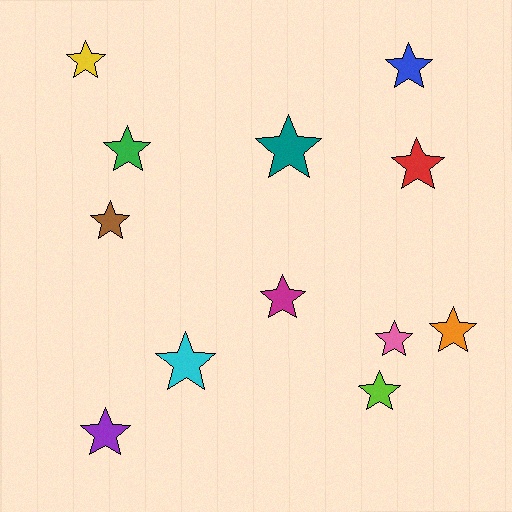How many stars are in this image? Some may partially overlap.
There are 12 stars.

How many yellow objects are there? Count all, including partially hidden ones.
There is 1 yellow object.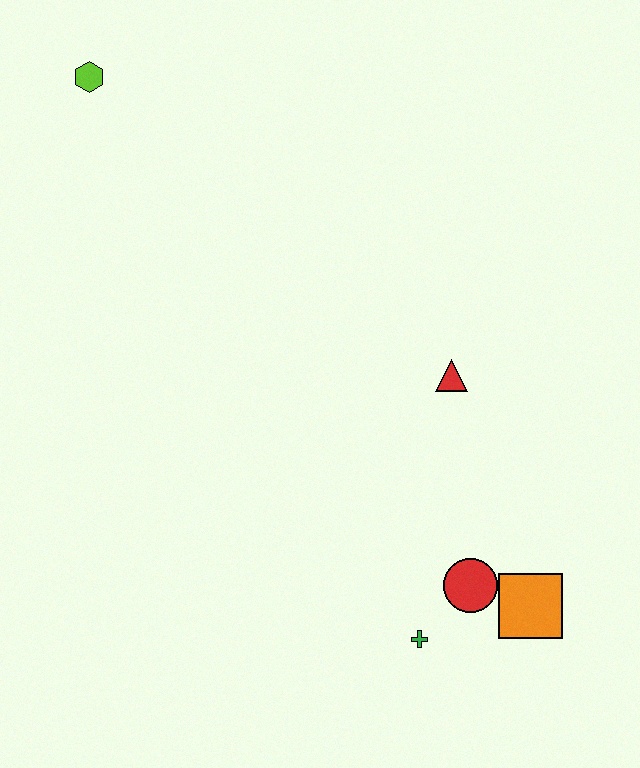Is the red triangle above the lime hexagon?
No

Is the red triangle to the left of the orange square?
Yes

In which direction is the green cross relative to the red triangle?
The green cross is below the red triangle.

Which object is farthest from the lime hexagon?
The orange square is farthest from the lime hexagon.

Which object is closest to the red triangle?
The red circle is closest to the red triangle.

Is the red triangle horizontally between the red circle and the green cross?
Yes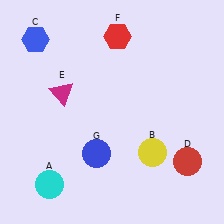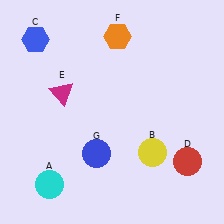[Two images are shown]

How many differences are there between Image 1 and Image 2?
There is 1 difference between the two images.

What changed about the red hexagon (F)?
In Image 1, F is red. In Image 2, it changed to orange.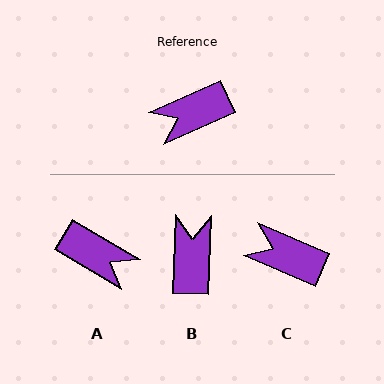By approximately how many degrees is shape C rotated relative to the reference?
Approximately 47 degrees clockwise.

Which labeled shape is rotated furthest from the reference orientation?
A, about 125 degrees away.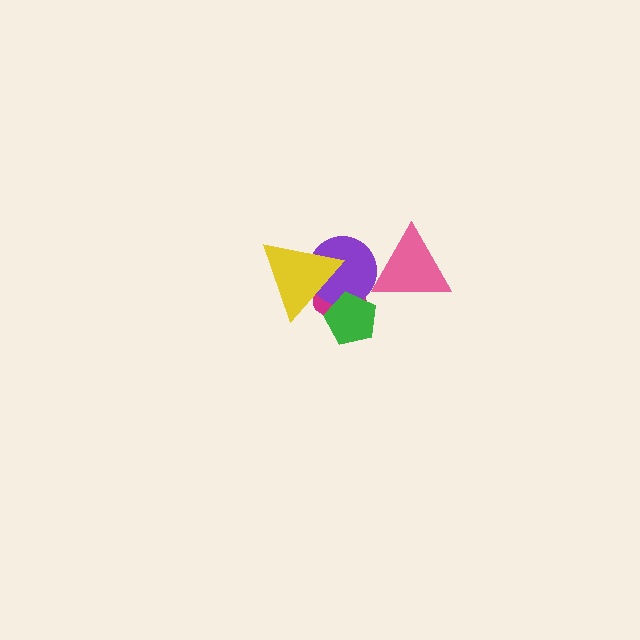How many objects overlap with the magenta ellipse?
3 objects overlap with the magenta ellipse.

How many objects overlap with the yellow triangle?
3 objects overlap with the yellow triangle.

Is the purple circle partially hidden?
Yes, it is partially covered by another shape.